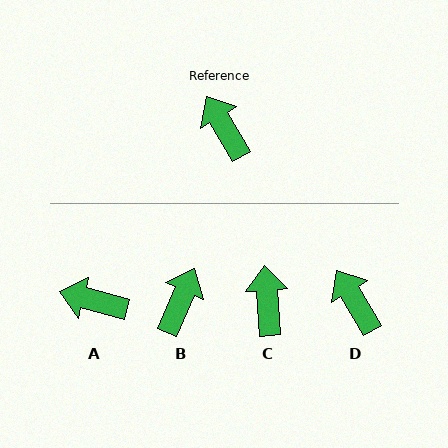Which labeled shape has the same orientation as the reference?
D.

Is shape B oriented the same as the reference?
No, it is off by about 54 degrees.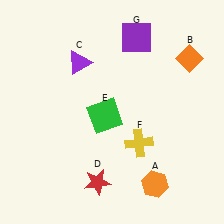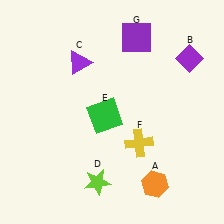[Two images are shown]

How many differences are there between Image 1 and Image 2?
There are 2 differences between the two images.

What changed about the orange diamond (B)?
In Image 1, B is orange. In Image 2, it changed to purple.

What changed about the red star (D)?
In Image 1, D is red. In Image 2, it changed to lime.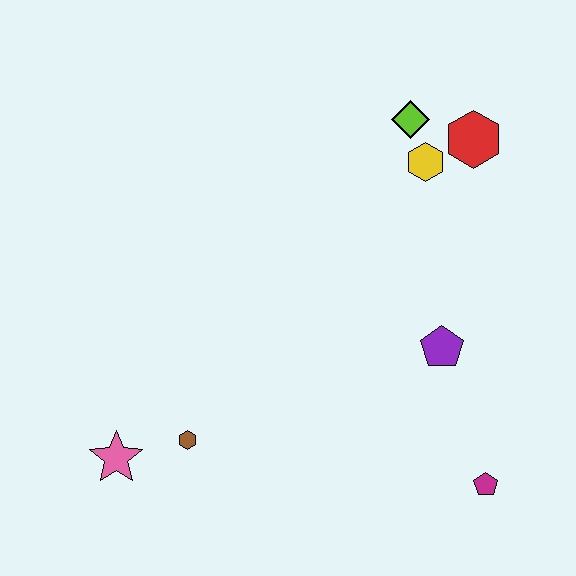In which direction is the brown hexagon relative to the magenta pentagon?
The brown hexagon is to the left of the magenta pentagon.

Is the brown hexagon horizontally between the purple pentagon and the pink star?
Yes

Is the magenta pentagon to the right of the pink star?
Yes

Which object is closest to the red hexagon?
The yellow hexagon is closest to the red hexagon.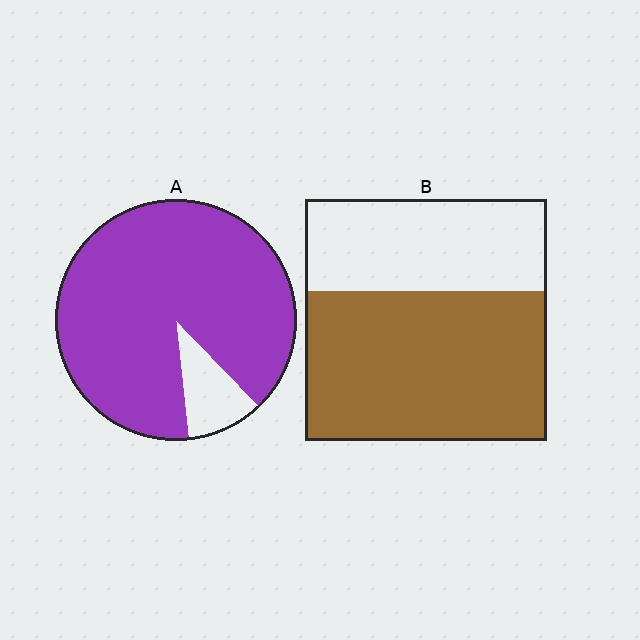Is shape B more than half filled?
Yes.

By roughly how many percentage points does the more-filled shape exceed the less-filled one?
By roughly 30 percentage points (A over B).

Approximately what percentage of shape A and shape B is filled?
A is approximately 90% and B is approximately 60%.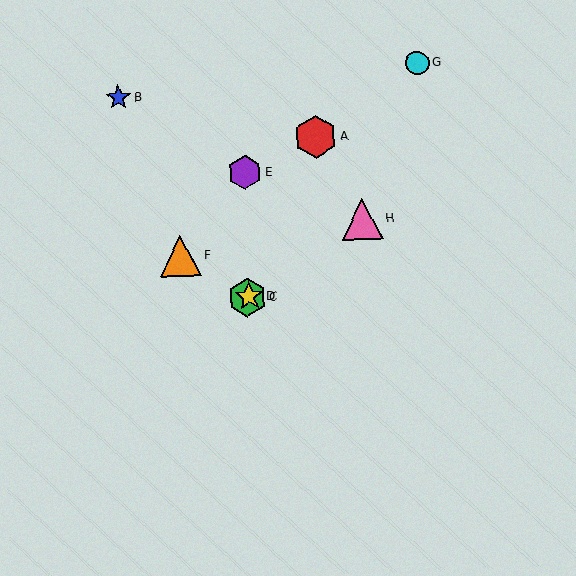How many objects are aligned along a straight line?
3 objects (C, D, H) are aligned along a straight line.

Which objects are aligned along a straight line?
Objects C, D, H are aligned along a straight line.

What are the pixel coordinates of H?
Object H is at (363, 220).